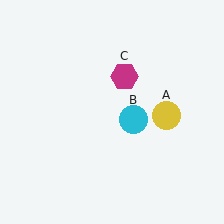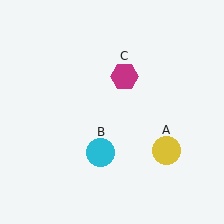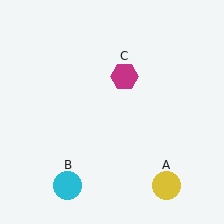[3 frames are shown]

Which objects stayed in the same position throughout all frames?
Magenta hexagon (object C) remained stationary.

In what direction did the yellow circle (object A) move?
The yellow circle (object A) moved down.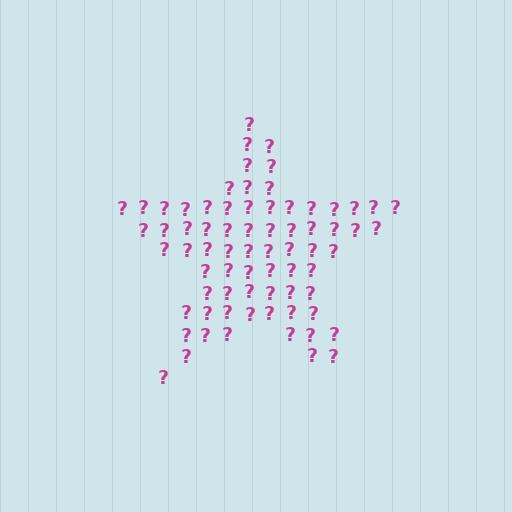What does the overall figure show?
The overall figure shows a star.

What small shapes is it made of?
It is made of small question marks.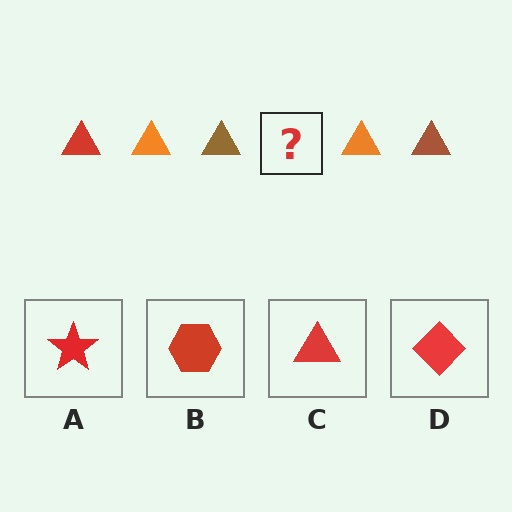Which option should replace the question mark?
Option C.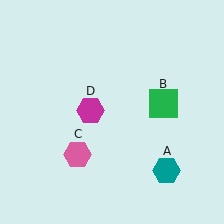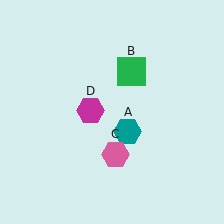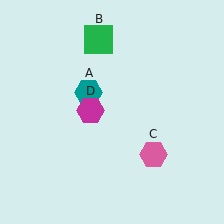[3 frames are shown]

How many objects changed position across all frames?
3 objects changed position: teal hexagon (object A), green square (object B), pink hexagon (object C).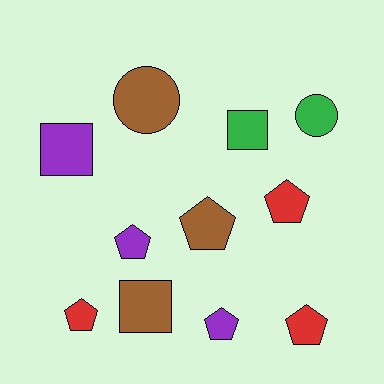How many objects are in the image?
There are 11 objects.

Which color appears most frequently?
Purple, with 3 objects.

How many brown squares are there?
There is 1 brown square.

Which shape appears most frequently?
Pentagon, with 6 objects.